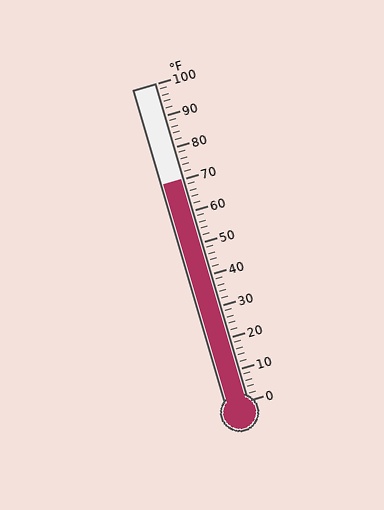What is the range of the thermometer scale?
The thermometer scale ranges from 0°F to 100°F.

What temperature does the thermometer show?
The thermometer shows approximately 70°F.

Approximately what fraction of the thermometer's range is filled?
The thermometer is filled to approximately 70% of its range.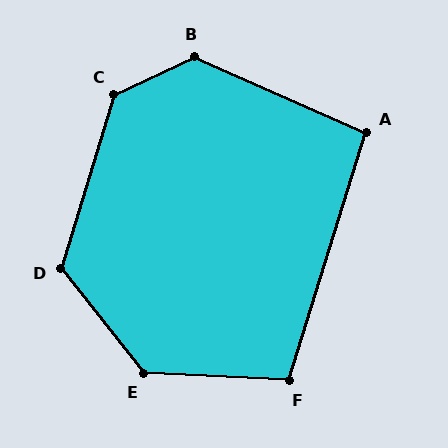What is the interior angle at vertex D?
Approximately 124 degrees (obtuse).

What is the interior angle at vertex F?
Approximately 104 degrees (obtuse).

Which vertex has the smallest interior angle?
A, at approximately 96 degrees.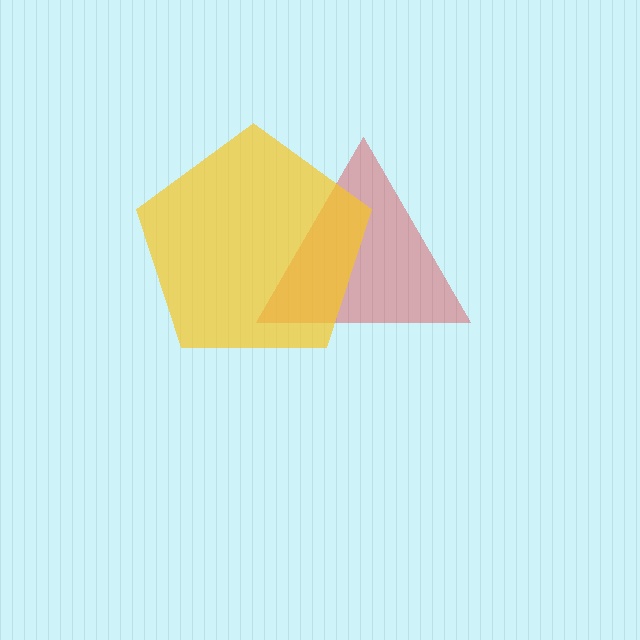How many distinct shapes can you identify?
There are 2 distinct shapes: a red triangle, a yellow pentagon.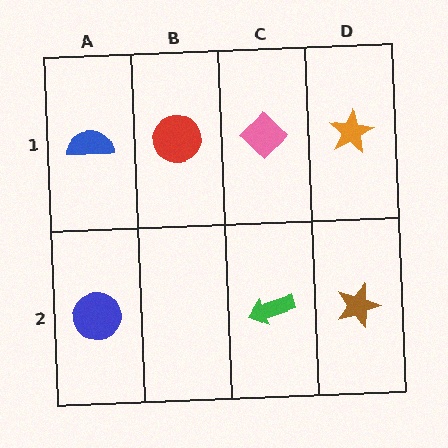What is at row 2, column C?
A green arrow.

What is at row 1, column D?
An orange star.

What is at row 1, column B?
A red circle.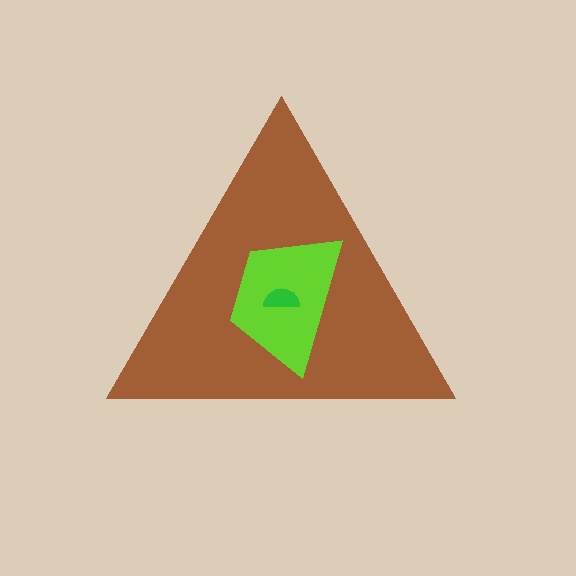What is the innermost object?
The green semicircle.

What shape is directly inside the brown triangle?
The lime trapezoid.